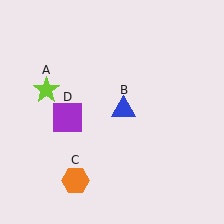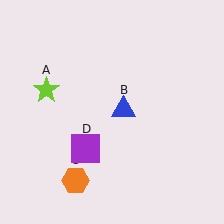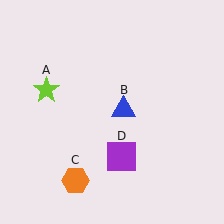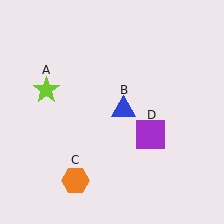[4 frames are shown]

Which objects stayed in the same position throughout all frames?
Lime star (object A) and blue triangle (object B) and orange hexagon (object C) remained stationary.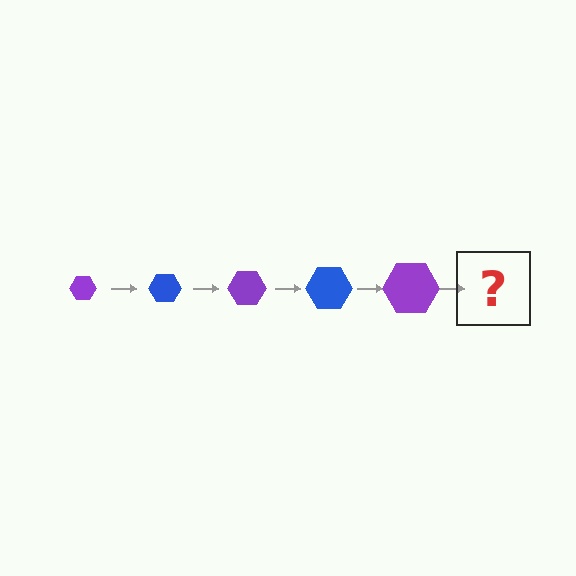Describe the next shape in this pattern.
It should be a blue hexagon, larger than the previous one.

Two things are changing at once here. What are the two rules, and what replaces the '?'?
The two rules are that the hexagon grows larger each step and the color cycles through purple and blue. The '?' should be a blue hexagon, larger than the previous one.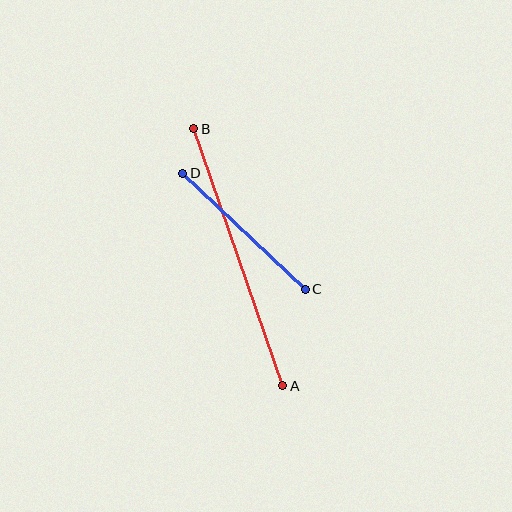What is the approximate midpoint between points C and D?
The midpoint is at approximately (244, 231) pixels.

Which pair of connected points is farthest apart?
Points A and B are farthest apart.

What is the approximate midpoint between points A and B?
The midpoint is at approximately (238, 257) pixels.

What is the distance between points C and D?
The distance is approximately 169 pixels.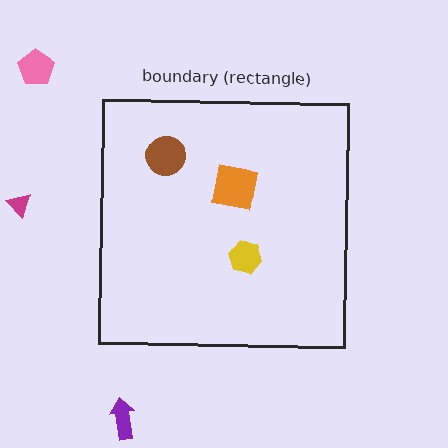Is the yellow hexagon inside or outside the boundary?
Inside.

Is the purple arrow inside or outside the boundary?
Outside.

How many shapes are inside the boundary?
3 inside, 3 outside.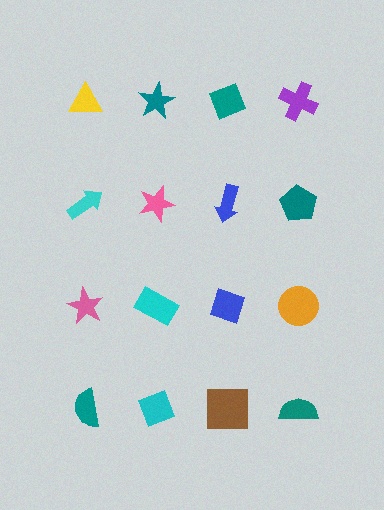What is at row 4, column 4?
A teal semicircle.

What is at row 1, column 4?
A purple cross.